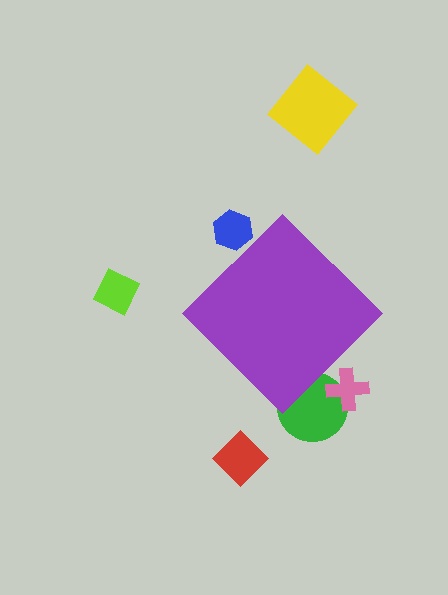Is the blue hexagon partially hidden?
Yes, the blue hexagon is partially hidden behind the purple diamond.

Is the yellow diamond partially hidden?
No, the yellow diamond is fully visible.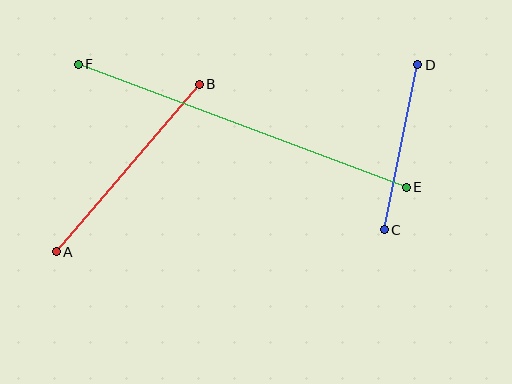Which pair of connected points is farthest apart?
Points E and F are farthest apart.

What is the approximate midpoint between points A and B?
The midpoint is at approximately (128, 168) pixels.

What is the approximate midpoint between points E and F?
The midpoint is at approximately (242, 126) pixels.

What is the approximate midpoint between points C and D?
The midpoint is at approximately (401, 147) pixels.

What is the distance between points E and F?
The distance is approximately 351 pixels.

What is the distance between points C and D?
The distance is approximately 168 pixels.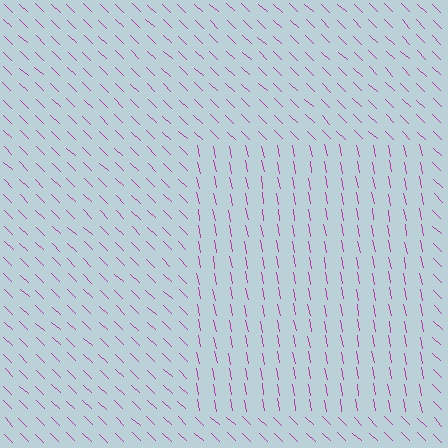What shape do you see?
I see a rectangle.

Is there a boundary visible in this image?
Yes, there is a texture boundary formed by a change in line orientation.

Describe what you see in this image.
The image is filled with small magenta line segments. A rectangle region in the image has lines oriented differently from the surrounding lines, creating a visible texture boundary.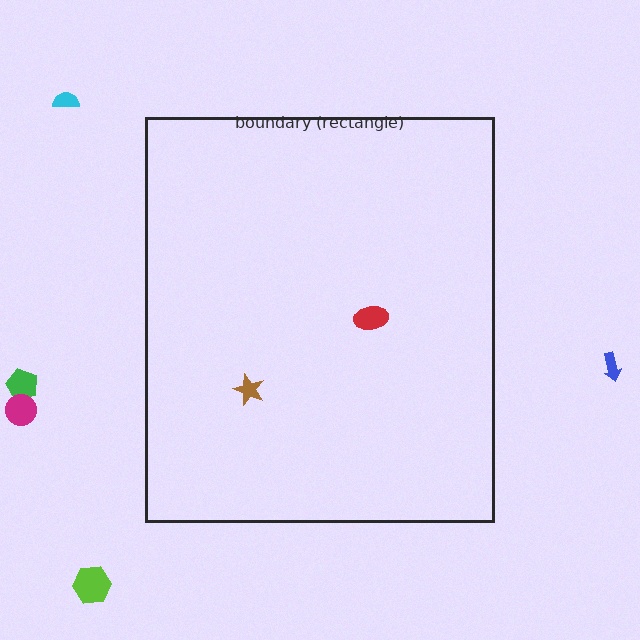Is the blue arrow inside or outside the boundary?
Outside.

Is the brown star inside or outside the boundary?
Inside.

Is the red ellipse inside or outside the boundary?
Inside.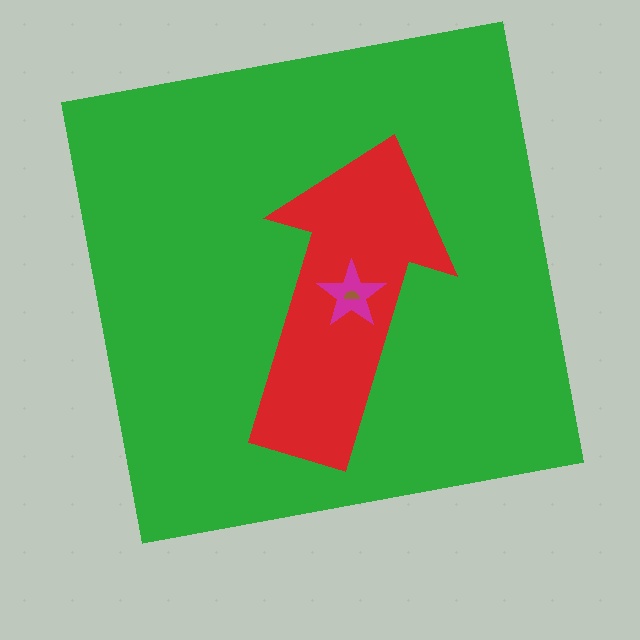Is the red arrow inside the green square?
Yes.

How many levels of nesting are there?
4.